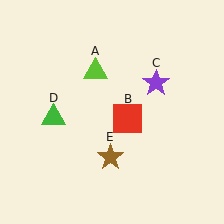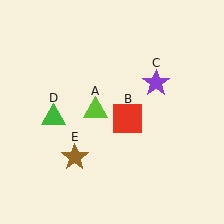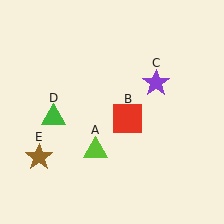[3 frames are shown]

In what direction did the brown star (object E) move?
The brown star (object E) moved left.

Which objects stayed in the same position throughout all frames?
Red square (object B) and purple star (object C) and green triangle (object D) remained stationary.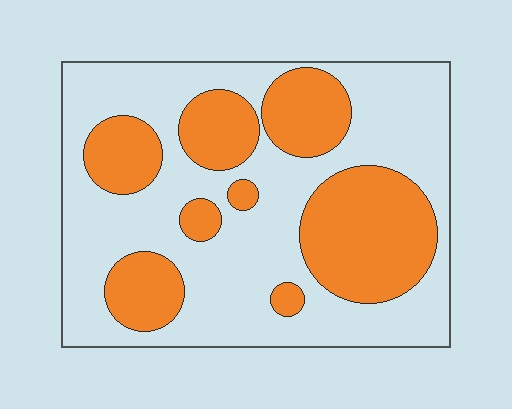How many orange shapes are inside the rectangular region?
8.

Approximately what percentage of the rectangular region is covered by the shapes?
Approximately 35%.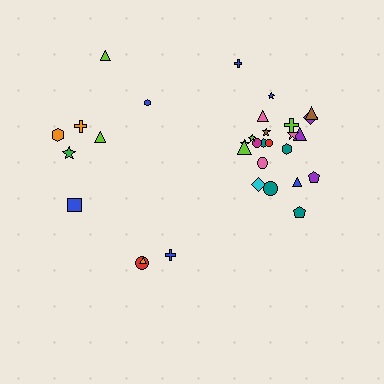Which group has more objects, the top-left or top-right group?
The top-right group.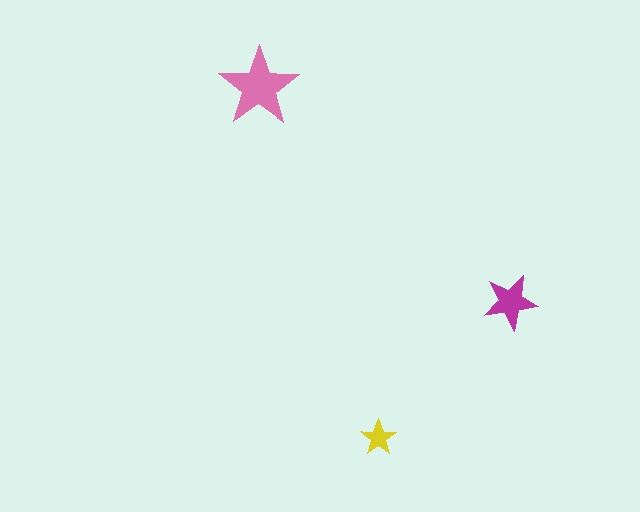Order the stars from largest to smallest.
the pink one, the magenta one, the yellow one.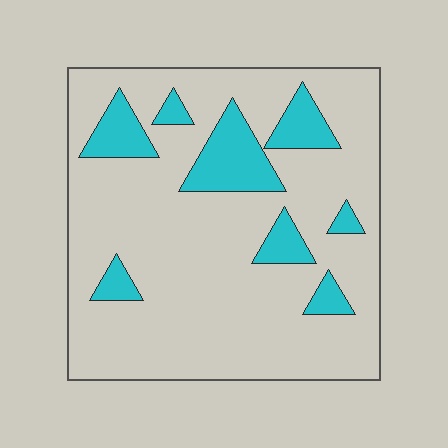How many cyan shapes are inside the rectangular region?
8.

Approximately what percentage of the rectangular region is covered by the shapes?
Approximately 15%.